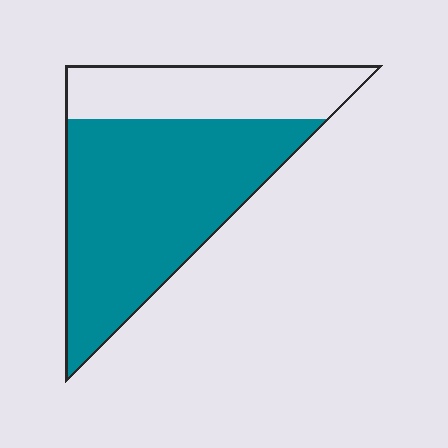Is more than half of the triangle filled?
Yes.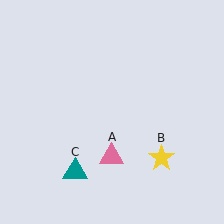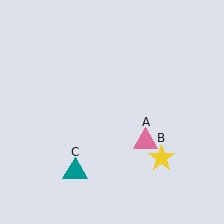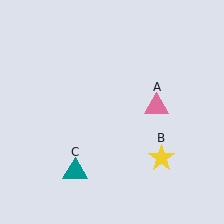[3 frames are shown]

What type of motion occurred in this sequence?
The pink triangle (object A) rotated counterclockwise around the center of the scene.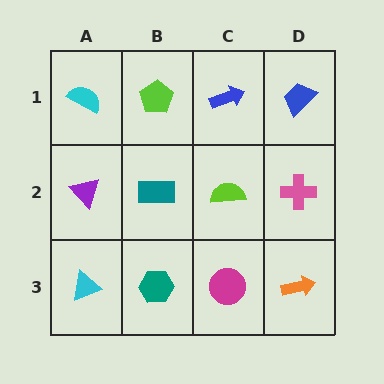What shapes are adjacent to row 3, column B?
A teal rectangle (row 2, column B), a cyan triangle (row 3, column A), a magenta circle (row 3, column C).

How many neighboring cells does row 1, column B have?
3.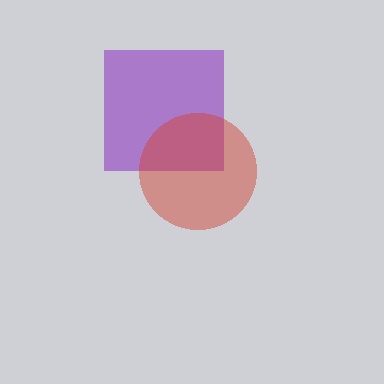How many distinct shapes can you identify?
There are 2 distinct shapes: a purple square, a red circle.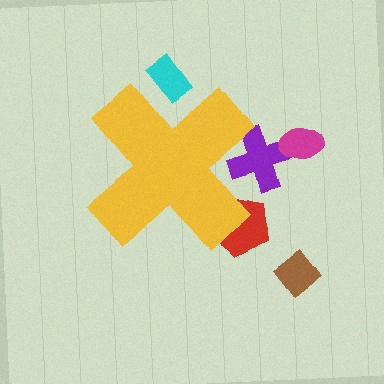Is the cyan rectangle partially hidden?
Yes, the cyan rectangle is partially hidden behind the yellow cross.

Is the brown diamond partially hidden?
No, the brown diamond is fully visible.